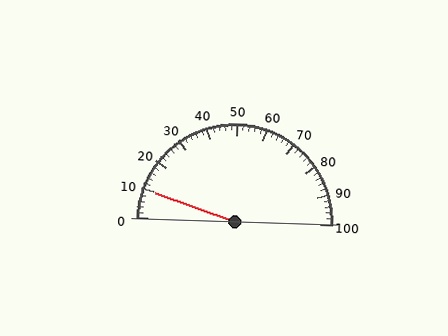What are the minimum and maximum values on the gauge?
The gauge ranges from 0 to 100.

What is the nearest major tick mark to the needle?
The nearest major tick mark is 10.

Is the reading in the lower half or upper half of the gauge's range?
The reading is in the lower half of the range (0 to 100).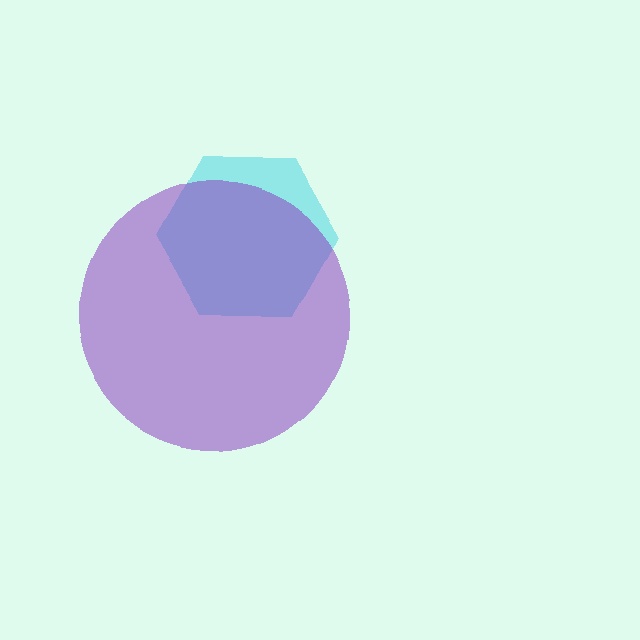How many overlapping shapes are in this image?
There are 2 overlapping shapes in the image.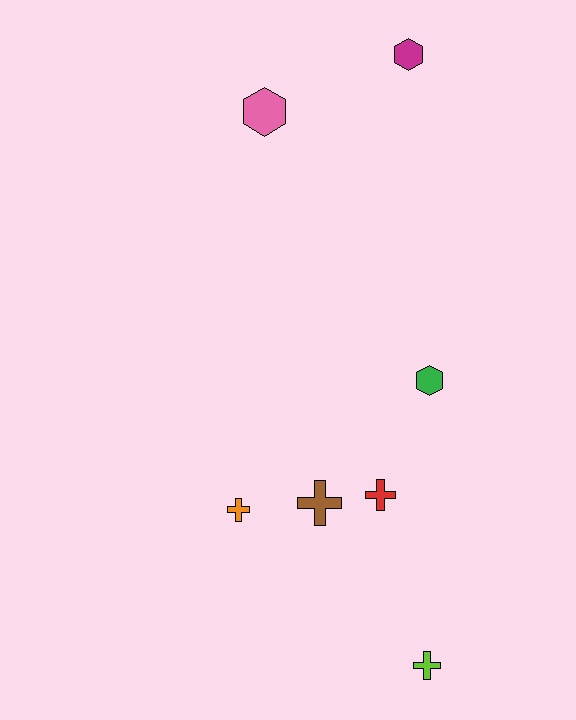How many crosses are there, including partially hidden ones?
There are 4 crosses.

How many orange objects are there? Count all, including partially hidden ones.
There is 1 orange object.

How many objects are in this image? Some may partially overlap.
There are 7 objects.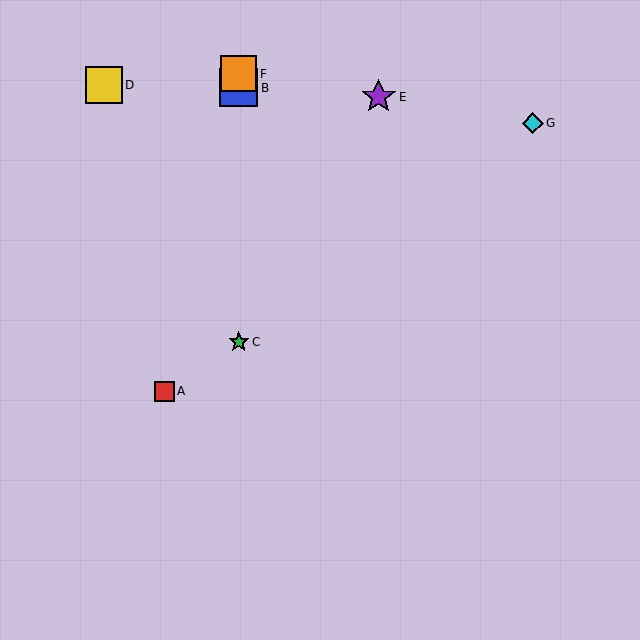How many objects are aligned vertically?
3 objects (B, C, F) are aligned vertically.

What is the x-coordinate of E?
Object E is at x≈379.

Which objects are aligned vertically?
Objects B, C, F are aligned vertically.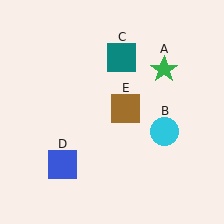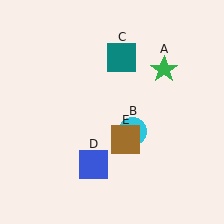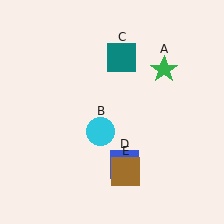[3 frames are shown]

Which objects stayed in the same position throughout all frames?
Green star (object A) and teal square (object C) remained stationary.